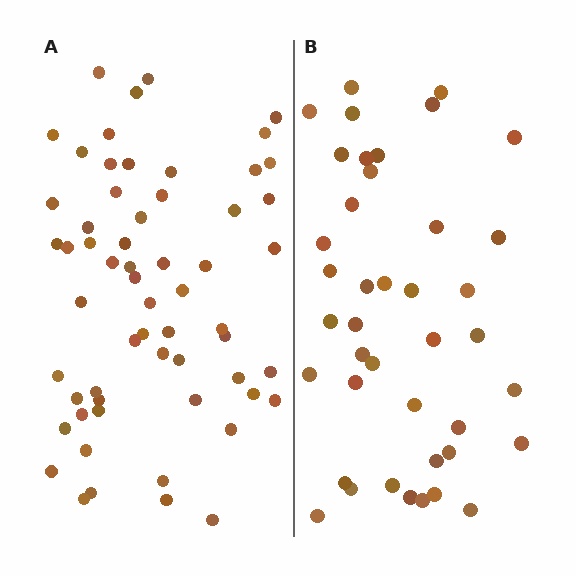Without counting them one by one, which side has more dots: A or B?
Region A (the left region) has more dots.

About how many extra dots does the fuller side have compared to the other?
Region A has approximately 20 more dots than region B.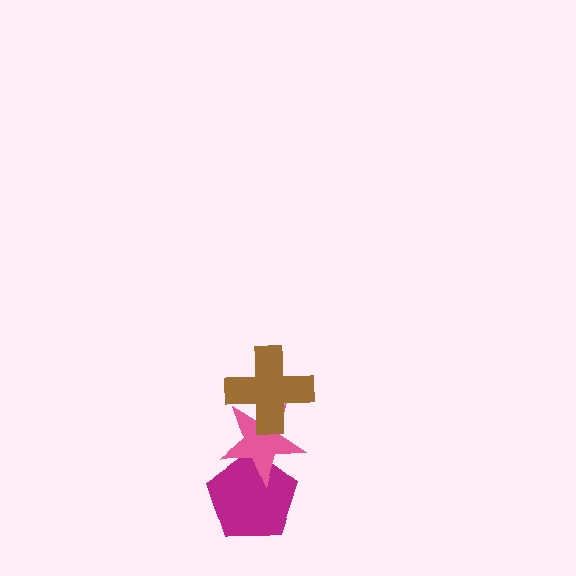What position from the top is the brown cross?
The brown cross is 1st from the top.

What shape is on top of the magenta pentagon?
The pink star is on top of the magenta pentagon.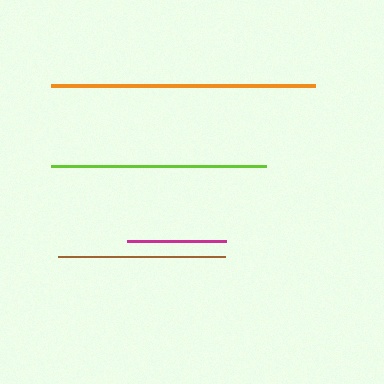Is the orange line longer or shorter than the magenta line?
The orange line is longer than the magenta line.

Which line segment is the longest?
The orange line is the longest at approximately 264 pixels.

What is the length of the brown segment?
The brown segment is approximately 167 pixels long.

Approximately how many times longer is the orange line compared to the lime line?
The orange line is approximately 1.2 times the length of the lime line.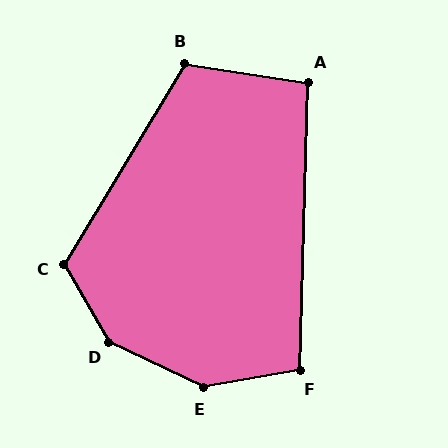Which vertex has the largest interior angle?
D, at approximately 146 degrees.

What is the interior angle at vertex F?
Approximately 102 degrees (obtuse).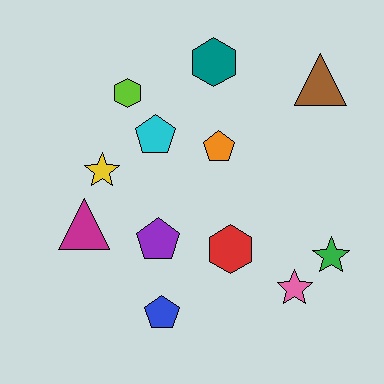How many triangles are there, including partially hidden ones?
There are 2 triangles.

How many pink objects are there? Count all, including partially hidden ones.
There is 1 pink object.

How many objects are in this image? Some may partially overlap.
There are 12 objects.